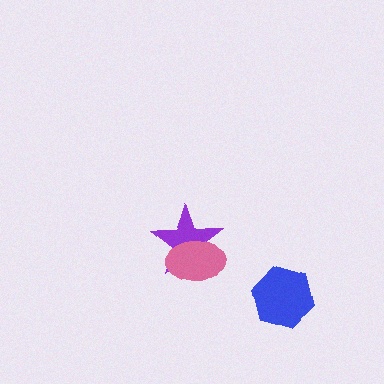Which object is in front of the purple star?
The pink ellipse is in front of the purple star.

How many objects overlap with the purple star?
1 object overlaps with the purple star.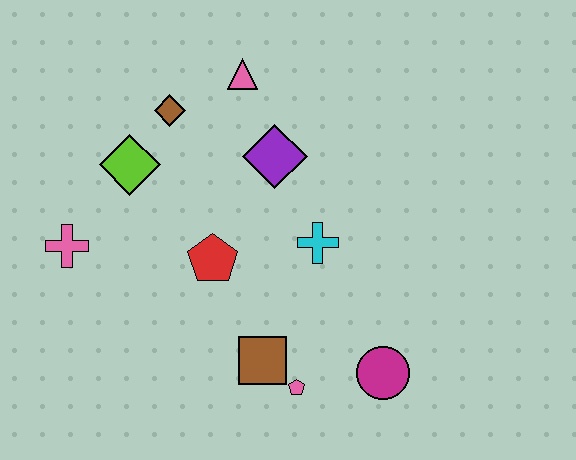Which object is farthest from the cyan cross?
The pink cross is farthest from the cyan cross.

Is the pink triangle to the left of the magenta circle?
Yes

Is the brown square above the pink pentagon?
Yes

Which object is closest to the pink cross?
The lime diamond is closest to the pink cross.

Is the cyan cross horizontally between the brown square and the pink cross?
No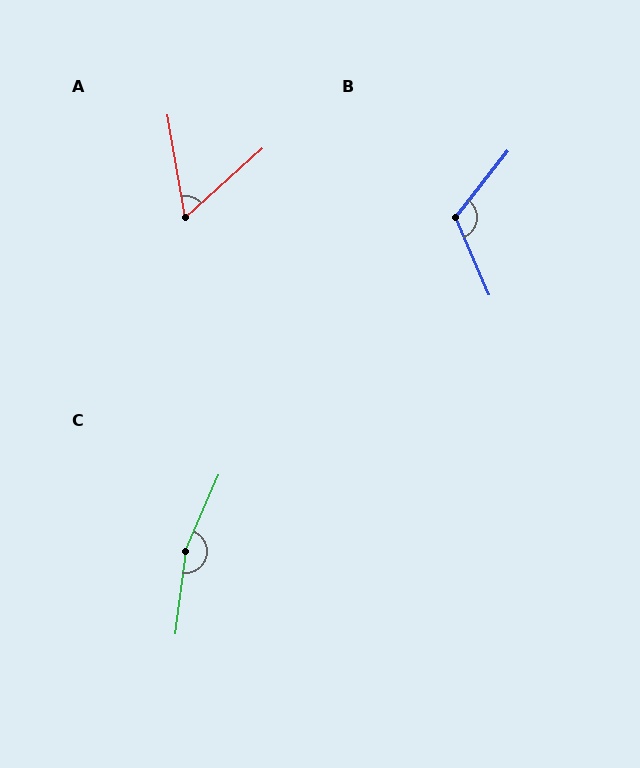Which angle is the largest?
C, at approximately 164 degrees.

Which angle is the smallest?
A, at approximately 58 degrees.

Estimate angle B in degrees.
Approximately 118 degrees.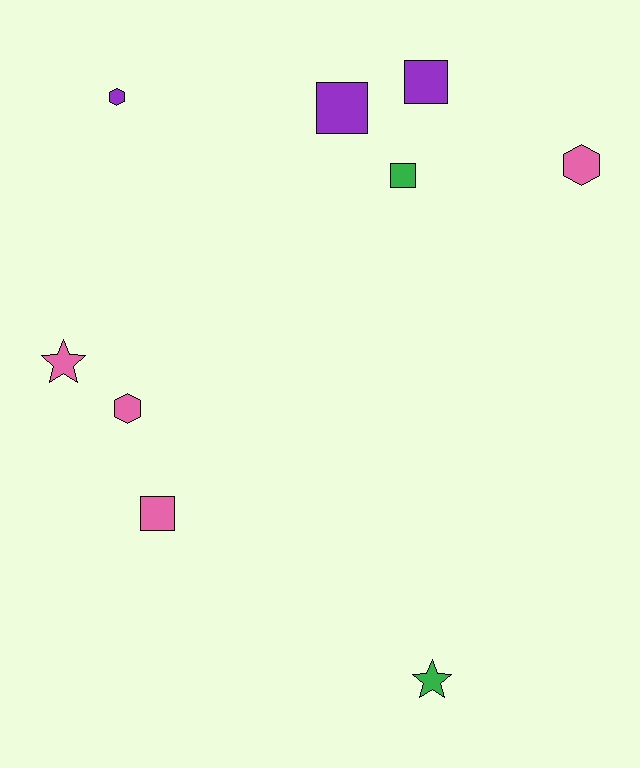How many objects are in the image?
There are 9 objects.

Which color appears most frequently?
Pink, with 4 objects.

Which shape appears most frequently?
Square, with 4 objects.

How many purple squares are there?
There are 2 purple squares.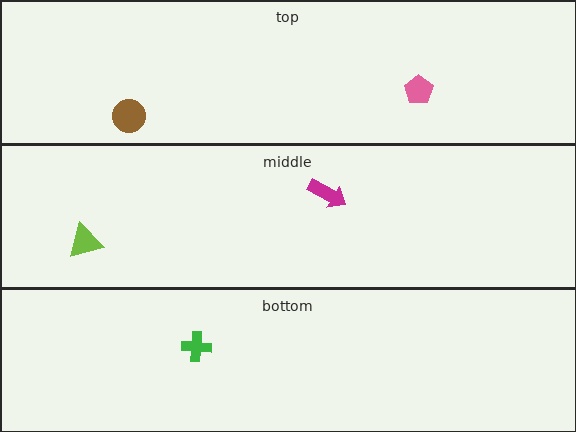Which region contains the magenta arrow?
The middle region.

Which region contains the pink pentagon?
The top region.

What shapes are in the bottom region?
The green cross.